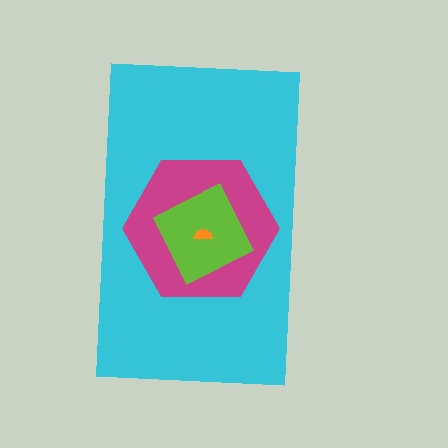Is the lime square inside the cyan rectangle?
Yes.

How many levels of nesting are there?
4.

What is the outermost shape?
The cyan rectangle.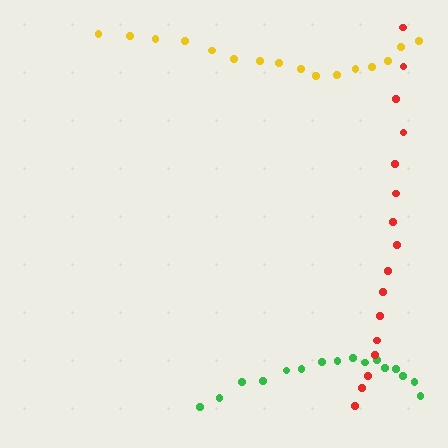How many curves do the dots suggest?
There are 3 distinct paths.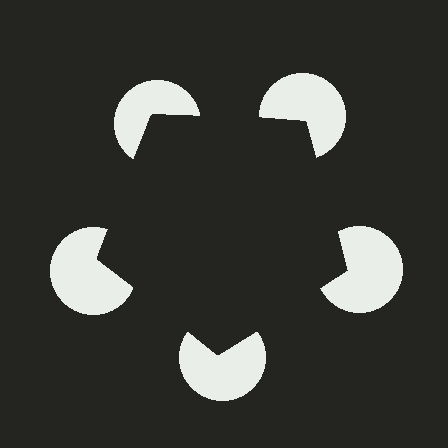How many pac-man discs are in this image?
There are 5 — one at each vertex of the illusory pentagon.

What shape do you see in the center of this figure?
An illusory pentagon — its edges are inferred from the aligned wedge cuts in the pac-man discs, not physically drawn.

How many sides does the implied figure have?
5 sides.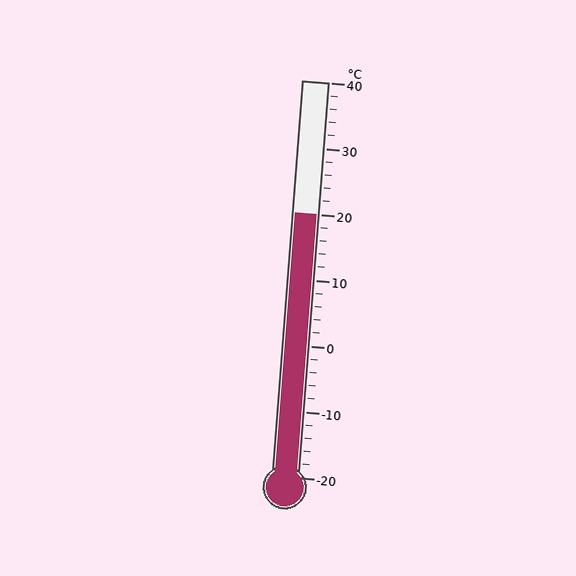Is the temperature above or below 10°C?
The temperature is above 10°C.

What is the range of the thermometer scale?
The thermometer scale ranges from -20°C to 40°C.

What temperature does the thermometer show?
The thermometer shows approximately 20°C.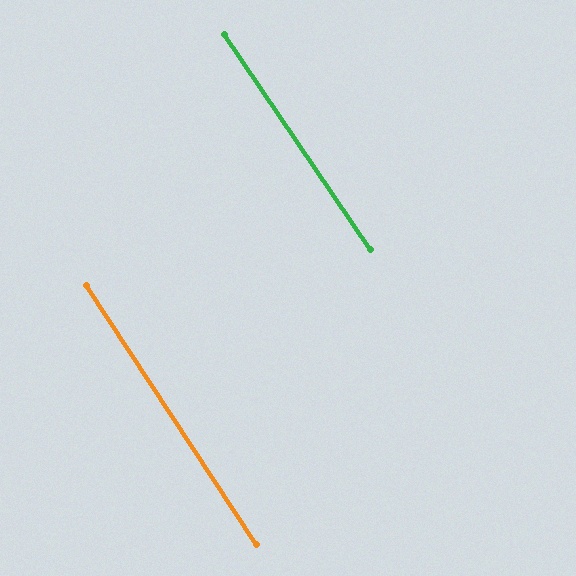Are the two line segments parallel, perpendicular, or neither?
Parallel — their directions differ by only 1.0°.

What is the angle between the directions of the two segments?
Approximately 1 degree.